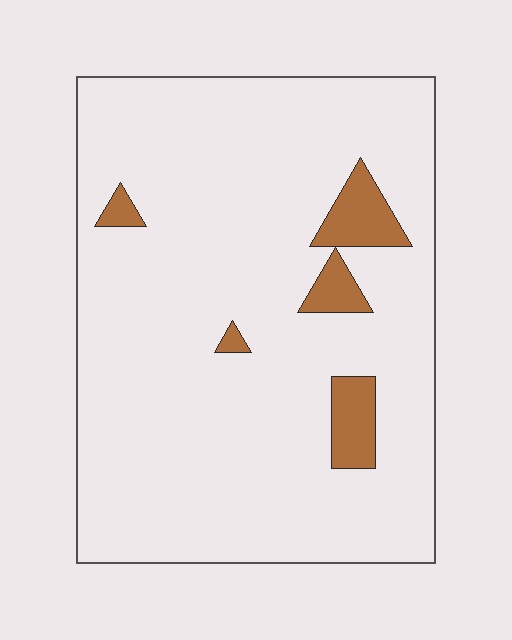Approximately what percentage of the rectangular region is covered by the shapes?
Approximately 10%.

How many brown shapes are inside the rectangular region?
5.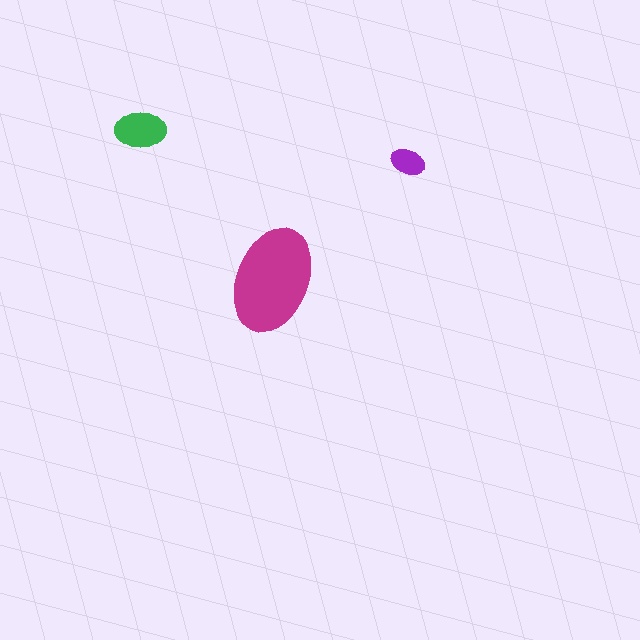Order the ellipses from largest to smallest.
the magenta one, the green one, the purple one.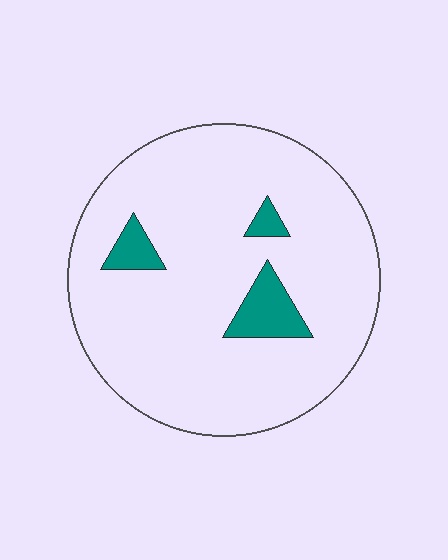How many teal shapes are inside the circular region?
3.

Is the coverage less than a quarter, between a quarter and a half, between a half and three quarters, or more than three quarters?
Less than a quarter.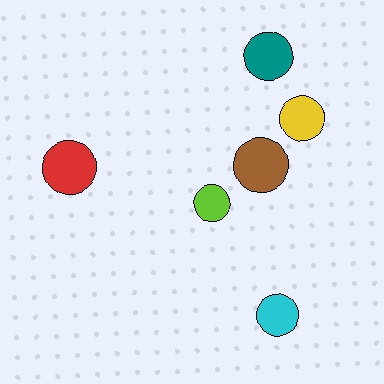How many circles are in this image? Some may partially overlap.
There are 6 circles.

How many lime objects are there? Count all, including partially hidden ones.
There is 1 lime object.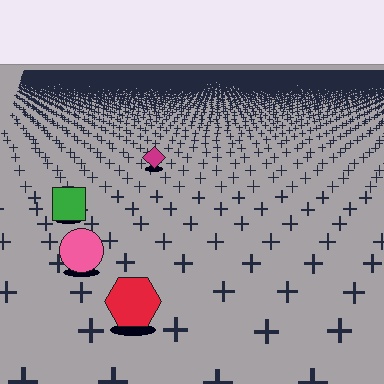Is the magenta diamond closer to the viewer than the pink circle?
No. The pink circle is closer — you can tell from the texture gradient: the ground texture is coarser near it.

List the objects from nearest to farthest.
From nearest to farthest: the red hexagon, the pink circle, the green square, the magenta diamond.